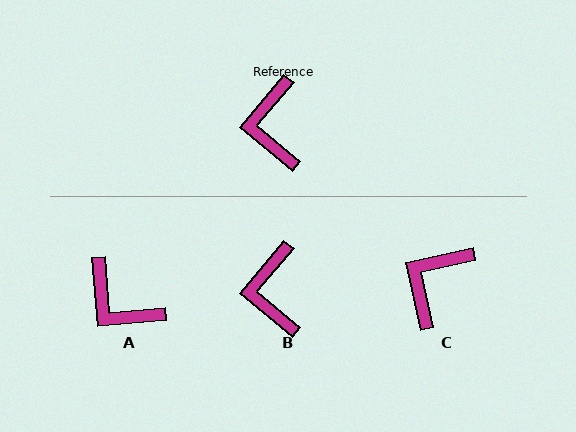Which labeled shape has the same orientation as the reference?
B.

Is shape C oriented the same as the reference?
No, it is off by about 37 degrees.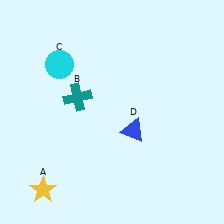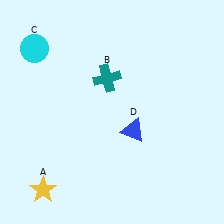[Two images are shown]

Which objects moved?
The objects that moved are: the teal cross (B), the cyan circle (C).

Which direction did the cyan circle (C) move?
The cyan circle (C) moved left.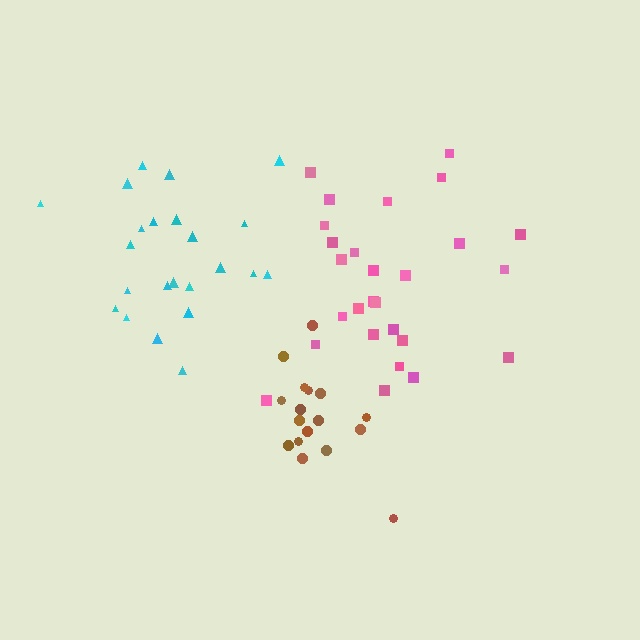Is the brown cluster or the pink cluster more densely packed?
Brown.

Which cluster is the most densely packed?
Brown.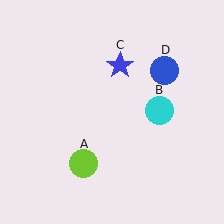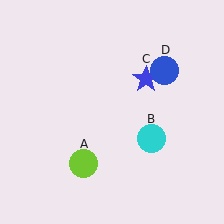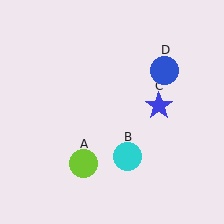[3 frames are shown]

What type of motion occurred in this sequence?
The cyan circle (object B), blue star (object C) rotated clockwise around the center of the scene.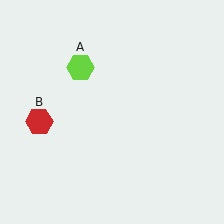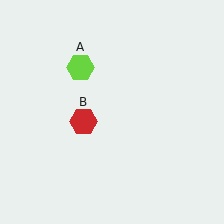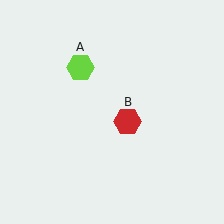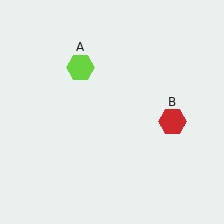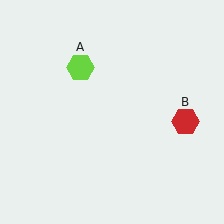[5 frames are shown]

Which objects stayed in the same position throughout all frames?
Lime hexagon (object A) remained stationary.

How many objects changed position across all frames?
1 object changed position: red hexagon (object B).